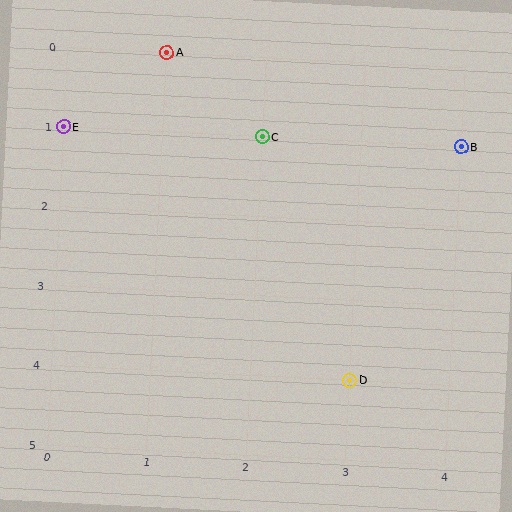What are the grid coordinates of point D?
Point D is at grid coordinates (3, 4).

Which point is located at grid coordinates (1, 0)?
Point A is at (1, 0).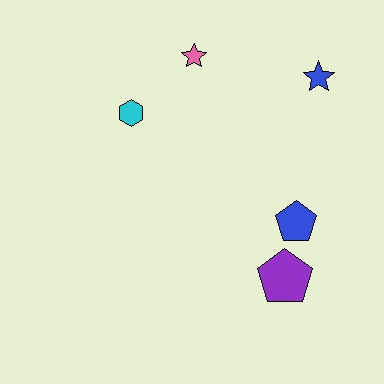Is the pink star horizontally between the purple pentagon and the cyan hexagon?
Yes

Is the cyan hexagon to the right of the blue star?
No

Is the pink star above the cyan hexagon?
Yes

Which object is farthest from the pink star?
The purple pentagon is farthest from the pink star.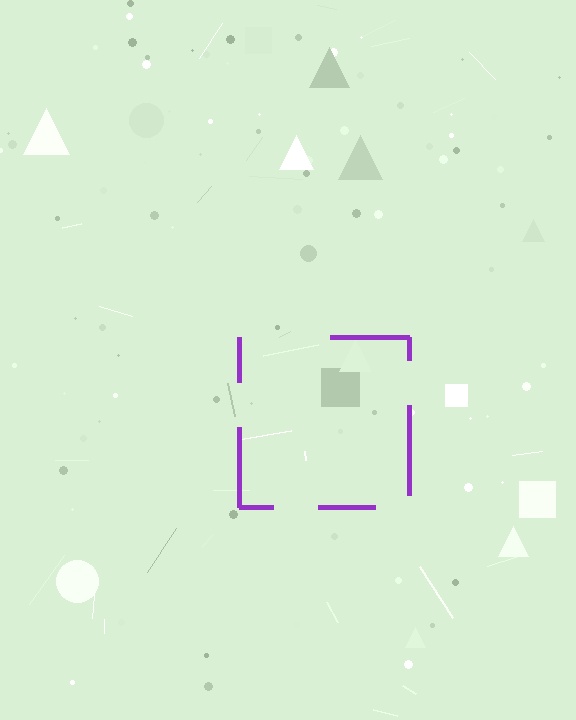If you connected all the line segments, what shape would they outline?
They would outline a square.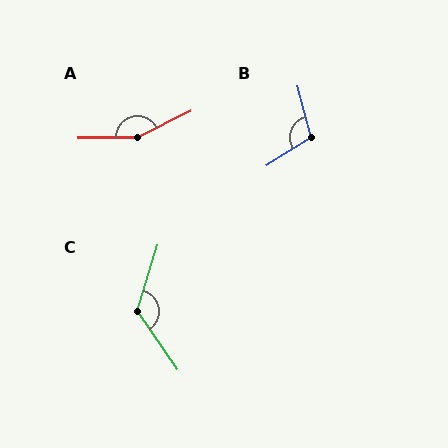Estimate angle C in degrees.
Approximately 128 degrees.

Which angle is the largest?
A, at approximately 154 degrees.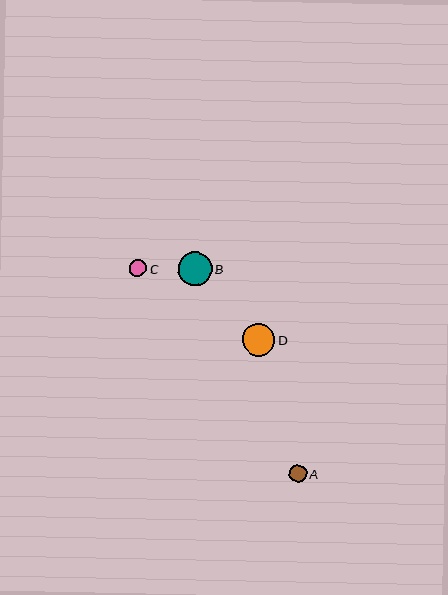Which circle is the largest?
Circle B is the largest with a size of approximately 34 pixels.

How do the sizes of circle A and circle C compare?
Circle A and circle C are approximately the same size.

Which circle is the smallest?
Circle C is the smallest with a size of approximately 17 pixels.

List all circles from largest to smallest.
From largest to smallest: B, D, A, C.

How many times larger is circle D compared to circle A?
Circle D is approximately 1.9 times the size of circle A.